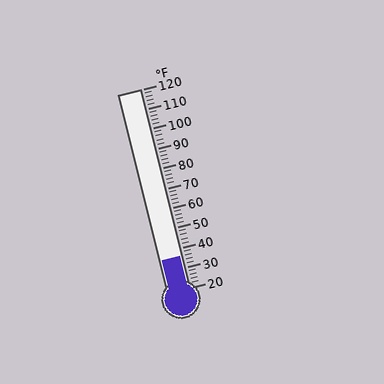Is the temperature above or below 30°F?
The temperature is above 30°F.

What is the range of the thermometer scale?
The thermometer scale ranges from 20°F to 120°F.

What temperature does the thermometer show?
The thermometer shows approximately 36°F.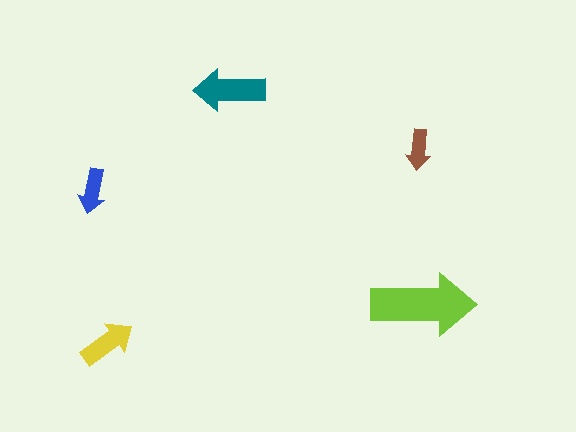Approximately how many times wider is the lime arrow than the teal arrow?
About 1.5 times wider.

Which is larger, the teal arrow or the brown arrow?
The teal one.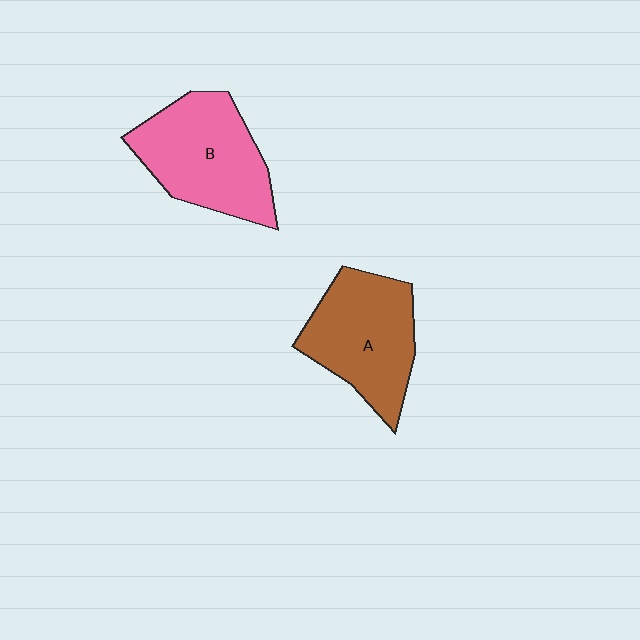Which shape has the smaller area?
Shape A (brown).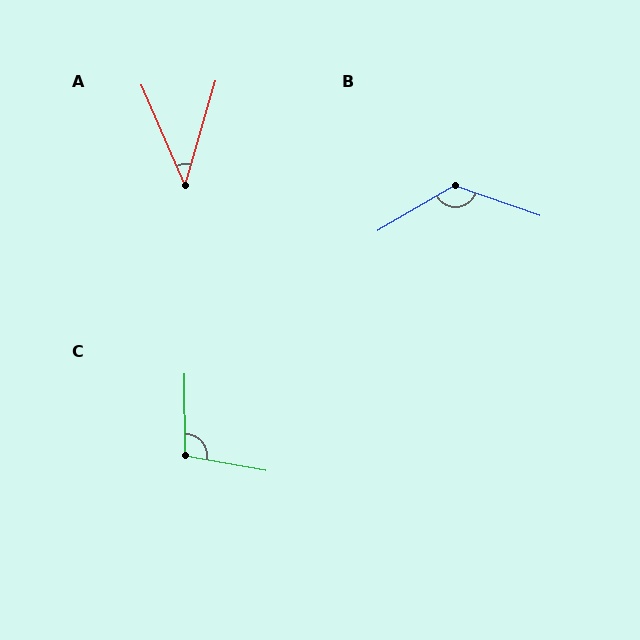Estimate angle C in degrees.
Approximately 101 degrees.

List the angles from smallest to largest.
A (39°), C (101°), B (130°).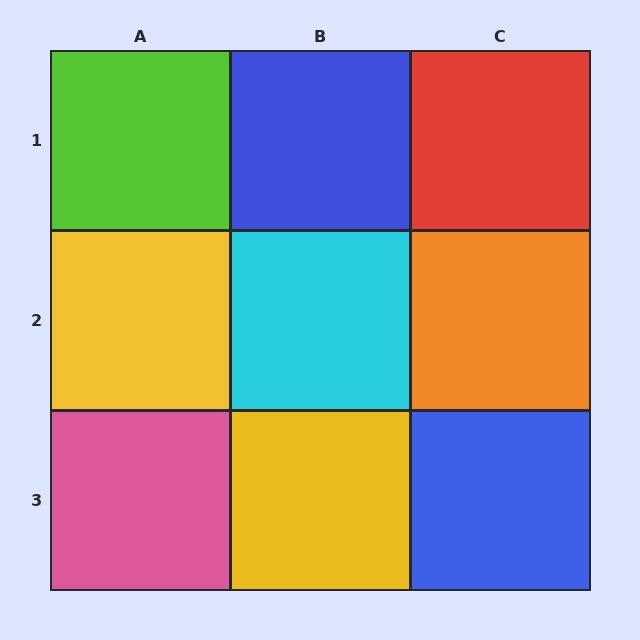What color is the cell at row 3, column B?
Yellow.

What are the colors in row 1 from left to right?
Lime, blue, red.